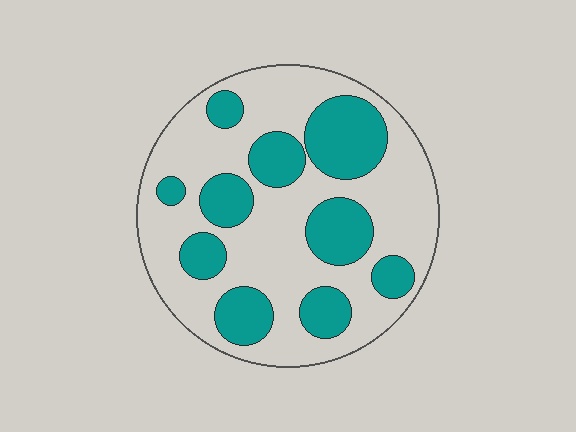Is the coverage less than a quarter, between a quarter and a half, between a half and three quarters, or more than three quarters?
Between a quarter and a half.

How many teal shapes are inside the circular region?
10.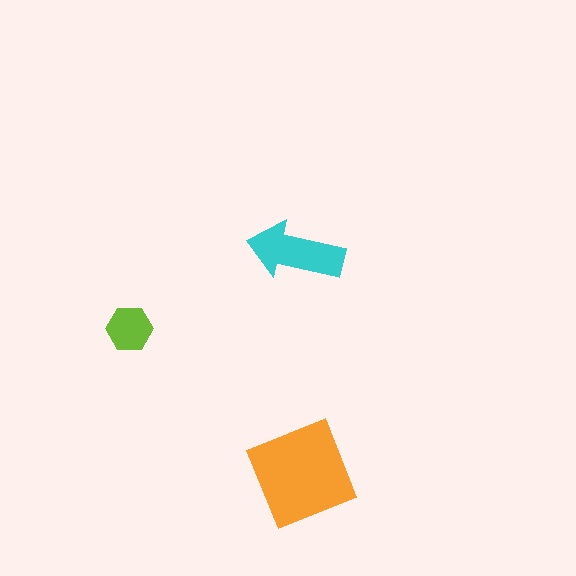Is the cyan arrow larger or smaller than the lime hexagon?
Larger.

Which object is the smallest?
The lime hexagon.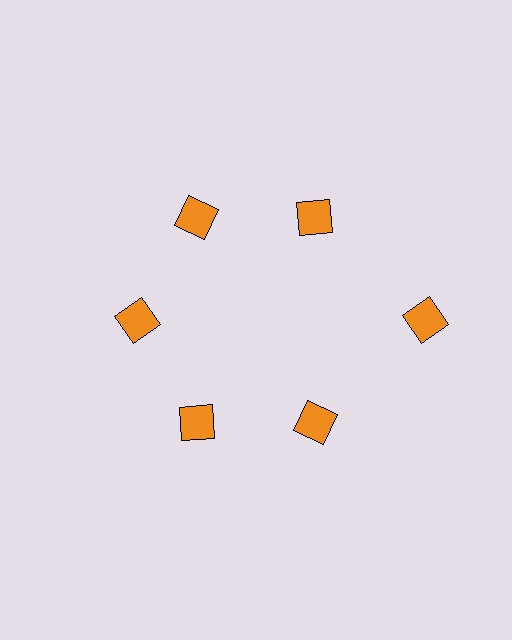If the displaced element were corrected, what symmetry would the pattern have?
It would have 6-fold rotational symmetry — the pattern would map onto itself every 60 degrees.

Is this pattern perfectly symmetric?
No. The 6 orange diamonds are arranged in a ring, but one element near the 3 o'clock position is pushed outward from the center, breaking the 6-fold rotational symmetry.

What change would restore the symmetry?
The symmetry would be restored by moving it inward, back onto the ring so that all 6 diamonds sit at equal angles and equal distance from the center.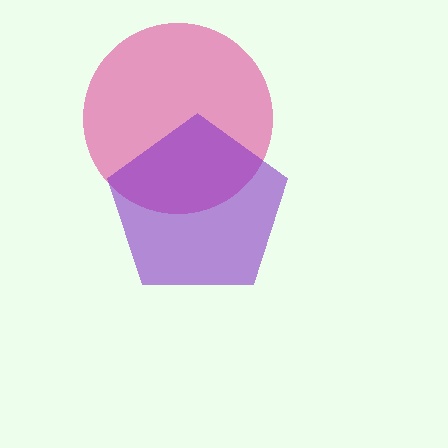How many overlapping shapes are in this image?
There are 2 overlapping shapes in the image.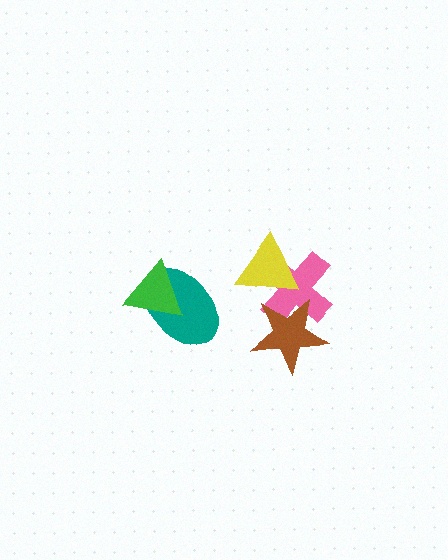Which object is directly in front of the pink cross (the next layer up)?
The yellow triangle is directly in front of the pink cross.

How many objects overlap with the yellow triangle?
2 objects overlap with the yellow triangle.